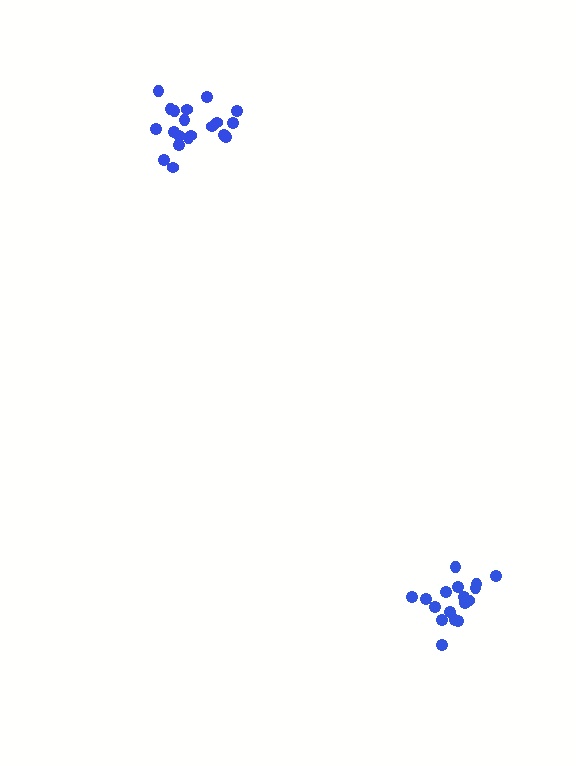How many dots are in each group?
Group 1: 20 dots, Group 2: 17 dots (37 total).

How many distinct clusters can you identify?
There are 2 distinct clusters.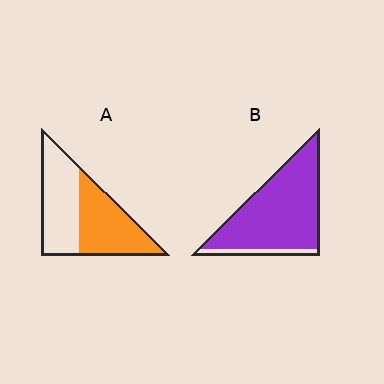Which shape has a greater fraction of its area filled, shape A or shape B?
Shape B.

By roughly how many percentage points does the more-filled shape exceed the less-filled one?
By roughly 40 percentage points (B over A).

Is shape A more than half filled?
Roughly half.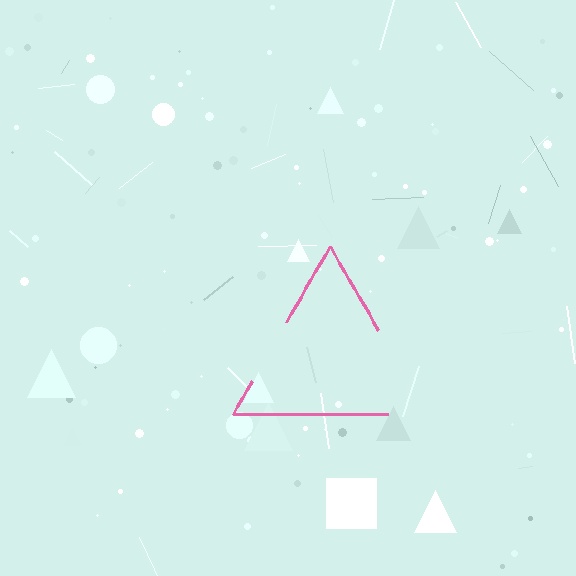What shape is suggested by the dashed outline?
The dashed outline suggests a triangle.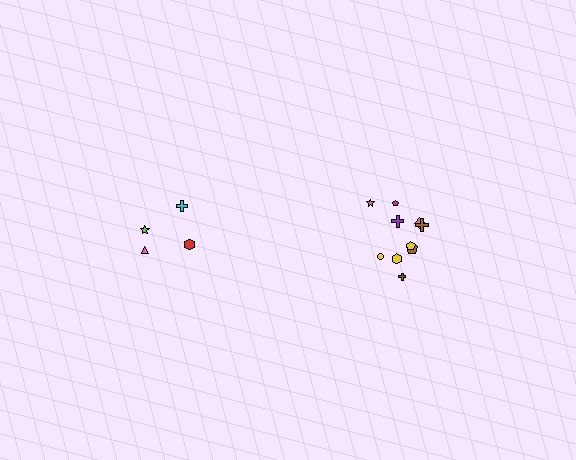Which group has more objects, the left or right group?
The right group.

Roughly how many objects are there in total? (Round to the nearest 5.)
Roughly 15 objects in total.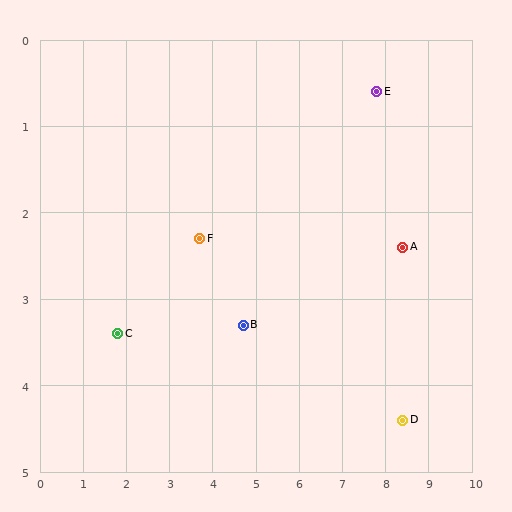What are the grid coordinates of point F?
Point F is at approximately (3.7, 2.3).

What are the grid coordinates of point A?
Point A is at approximately (8.4, 2.4).